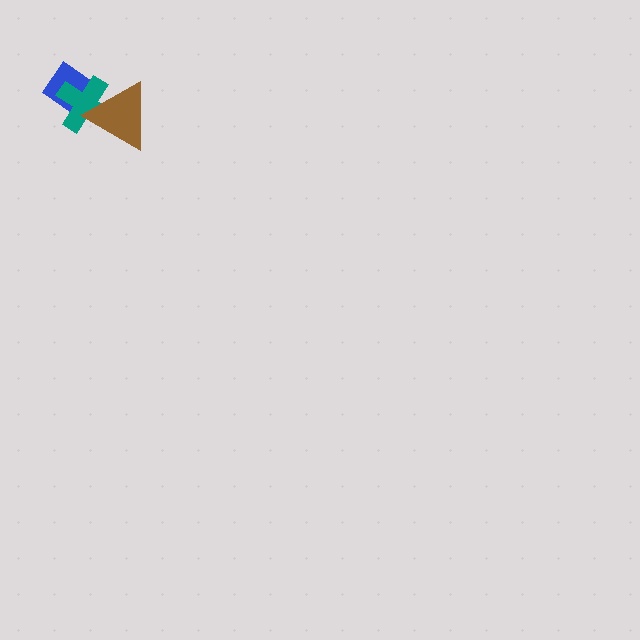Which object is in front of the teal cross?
The brown triangle is in front of the teal cross.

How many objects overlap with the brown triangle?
1 object overlaps with the brown triangle.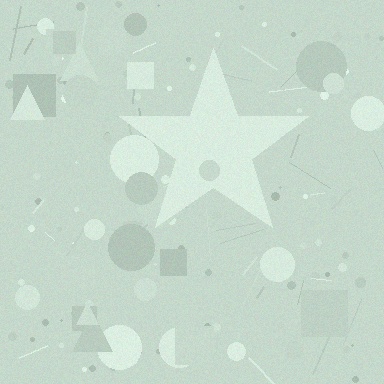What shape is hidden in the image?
A star is hidden in the image.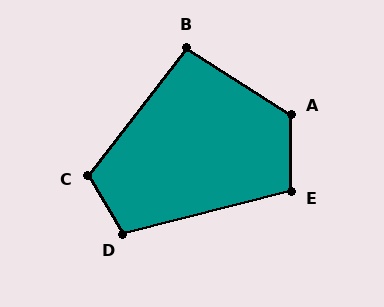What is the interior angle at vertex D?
Approximately 106 degrees (obtuse).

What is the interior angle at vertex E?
Approximately 104 degrees (obtuse).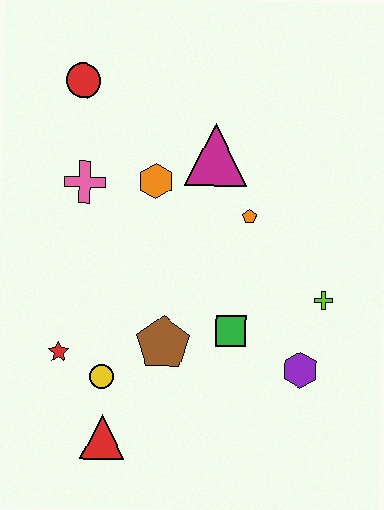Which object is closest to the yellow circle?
The red star is closest to the yellow circle.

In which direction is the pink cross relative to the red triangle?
The pink cross is above the red triangle.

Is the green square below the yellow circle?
No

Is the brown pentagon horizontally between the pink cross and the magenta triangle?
Yes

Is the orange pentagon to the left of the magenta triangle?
No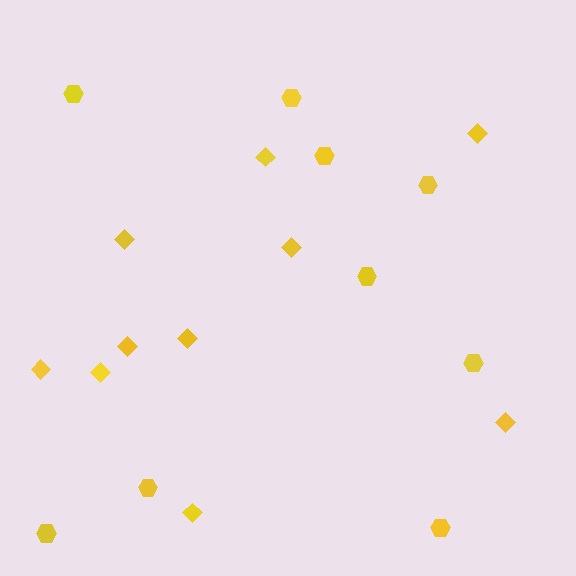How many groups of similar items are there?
There are 2 groups: one group of diamonds (10) and one group of hexagons (9).